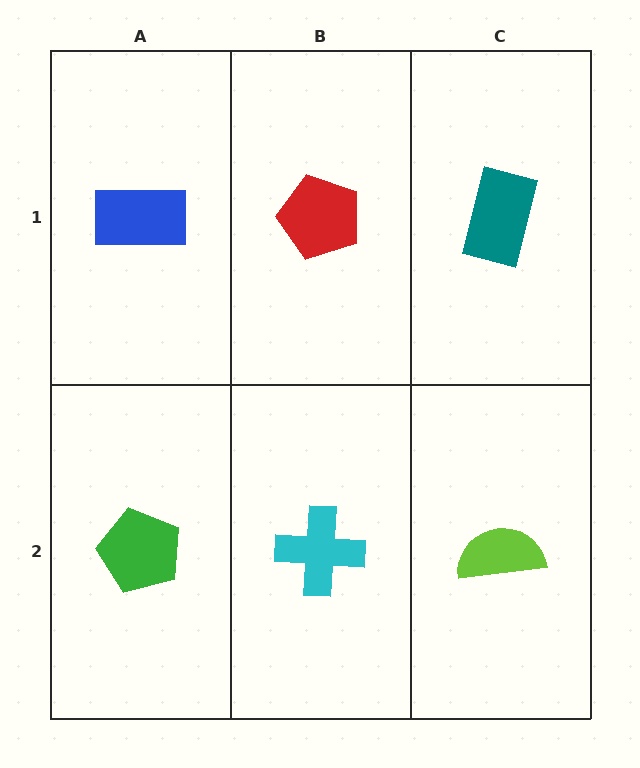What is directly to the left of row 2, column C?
A cyan cross.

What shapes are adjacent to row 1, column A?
A green pentagon (row 2, column A), a red pentagon (row 1, column B).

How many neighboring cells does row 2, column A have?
2.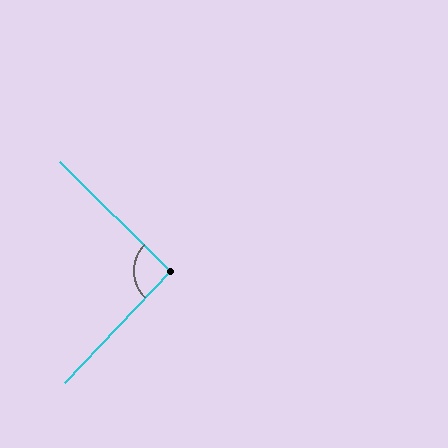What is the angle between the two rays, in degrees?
Approximately 92 degrees.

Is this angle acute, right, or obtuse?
It is approximately a right angle.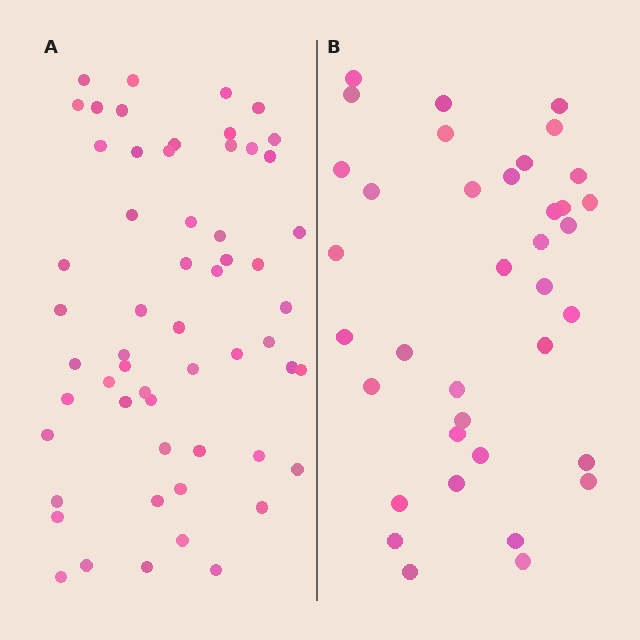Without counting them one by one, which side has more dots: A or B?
Region A (the left region) has more dots.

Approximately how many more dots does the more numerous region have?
Region A has approximately 20 more dots than region B.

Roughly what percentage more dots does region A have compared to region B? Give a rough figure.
About 55% more.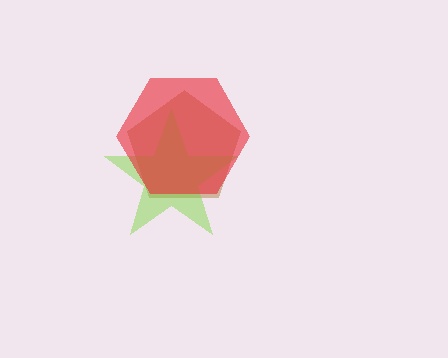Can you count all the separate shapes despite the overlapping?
Yes, there are 3 separate shapes.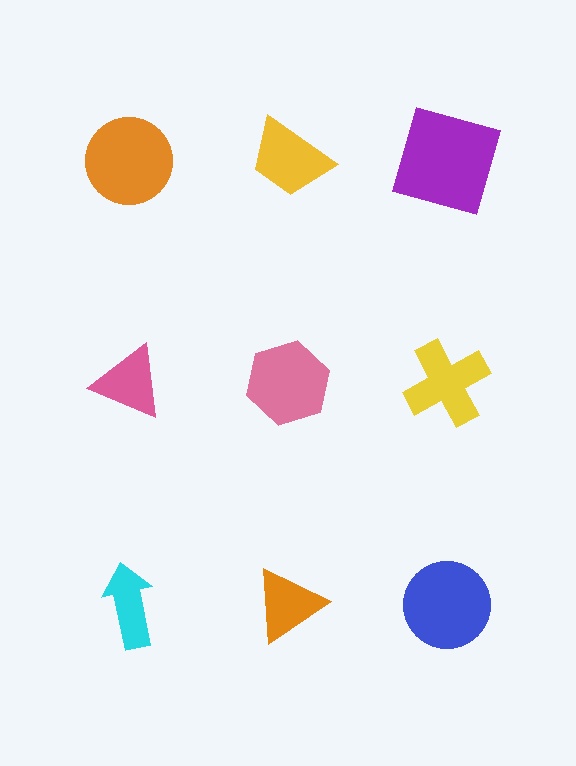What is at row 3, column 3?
A blue circle.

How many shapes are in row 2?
3 shapes.